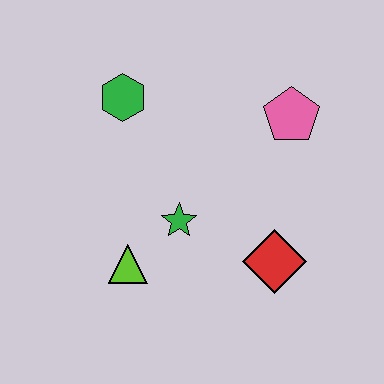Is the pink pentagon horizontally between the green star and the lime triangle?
No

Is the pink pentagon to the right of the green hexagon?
Yes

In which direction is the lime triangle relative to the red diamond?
The lime triangle is to the left of the red diamond.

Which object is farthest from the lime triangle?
The pink pentagon is farthest from the lime triangle.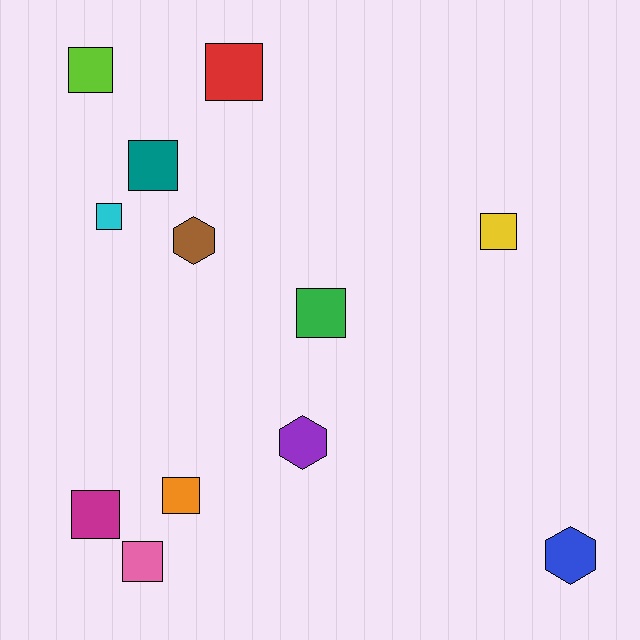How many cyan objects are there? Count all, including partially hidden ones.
There is 1 cyan object.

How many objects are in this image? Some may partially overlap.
There are 12 objects.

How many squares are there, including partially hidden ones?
There are 9 squares.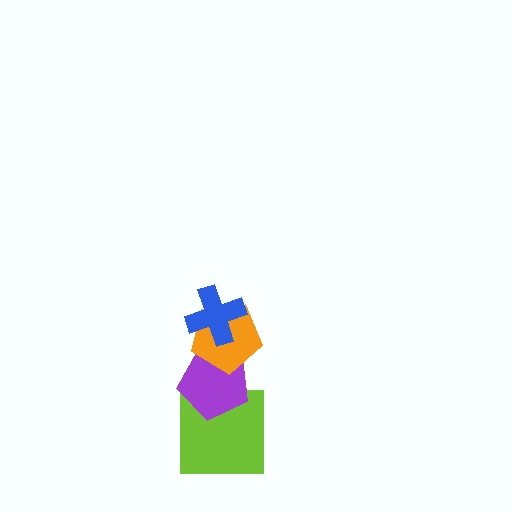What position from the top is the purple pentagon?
The purple pentagon is 3rd from the top.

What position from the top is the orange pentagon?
The orange pentagon is 2nd from the top.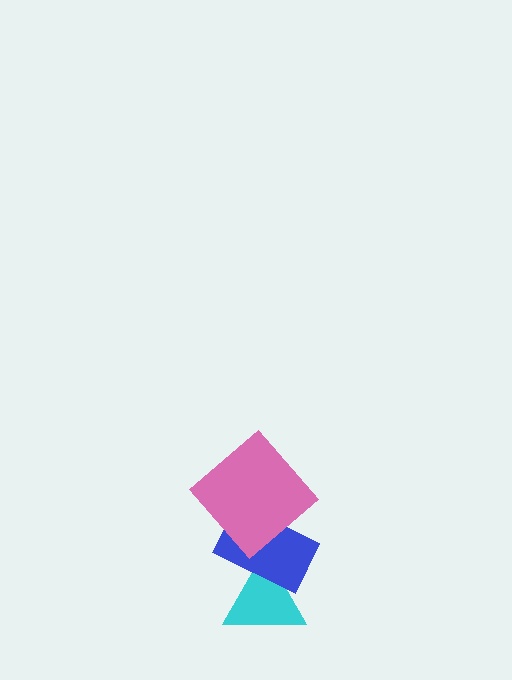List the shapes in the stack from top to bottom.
From top to bottom: the pink diamond, the blue rectangle, the cyan triangle.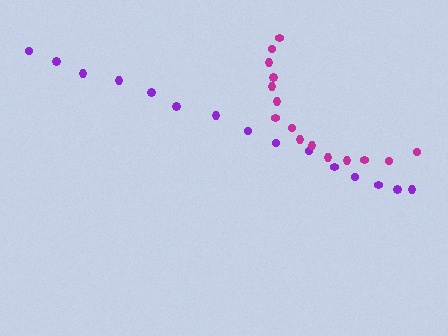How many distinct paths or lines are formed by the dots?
There are 2 distinct paths.